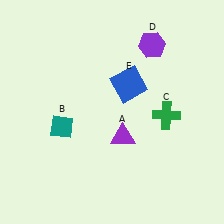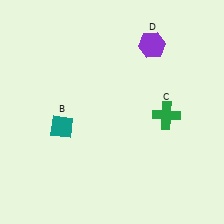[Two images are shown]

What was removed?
The blue square (E), the purple triangle (A) were removed in Image 2.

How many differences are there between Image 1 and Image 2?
There are 2 differences between the two images.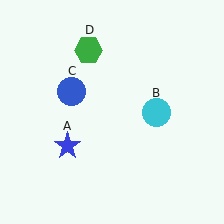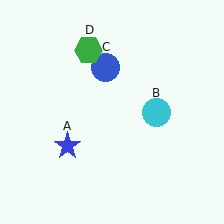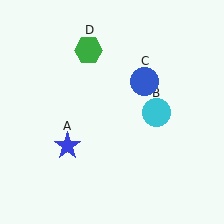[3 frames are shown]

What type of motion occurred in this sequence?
The blue circle (object C) rotated clockwise around the center of the scene.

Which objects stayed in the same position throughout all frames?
Blue star (object A) and cyan circle (object B) and green hexagon (object D) remained stationary.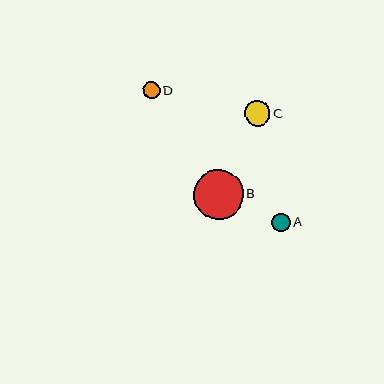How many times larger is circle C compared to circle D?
Circle C is approximately 1.5 times the size of circle D.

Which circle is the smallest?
Circle D is the smallest with a size of approximately 17 pixels.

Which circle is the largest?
Circle B is the largest with a size of approximately 50 pixels.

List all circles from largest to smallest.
From largest to smallest: B, C, A, D.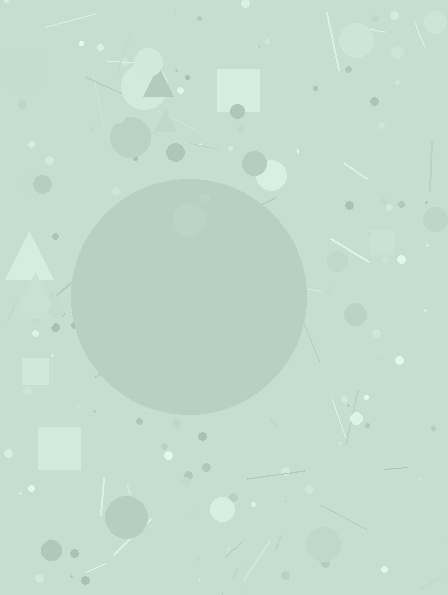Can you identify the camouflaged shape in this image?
The camouflaged shape is a circle.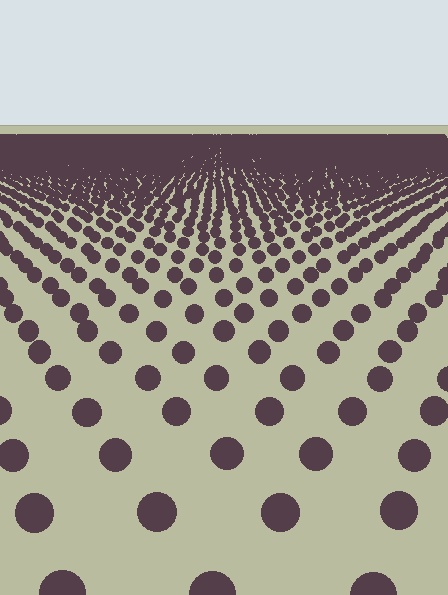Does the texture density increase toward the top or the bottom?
Density increases toward the top.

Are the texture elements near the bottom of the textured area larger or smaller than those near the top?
Larger. Near the bottom, elements are closer to the viewer and appear at a bigger on-screen size.